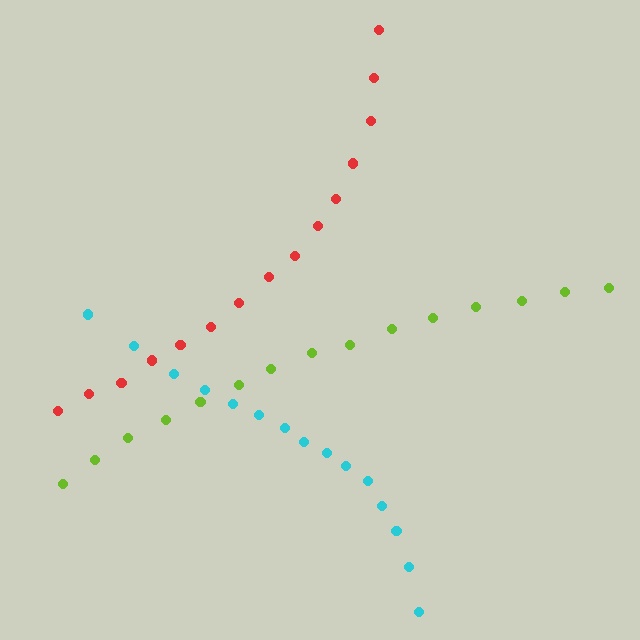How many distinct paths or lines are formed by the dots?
There are 3 distinct paths.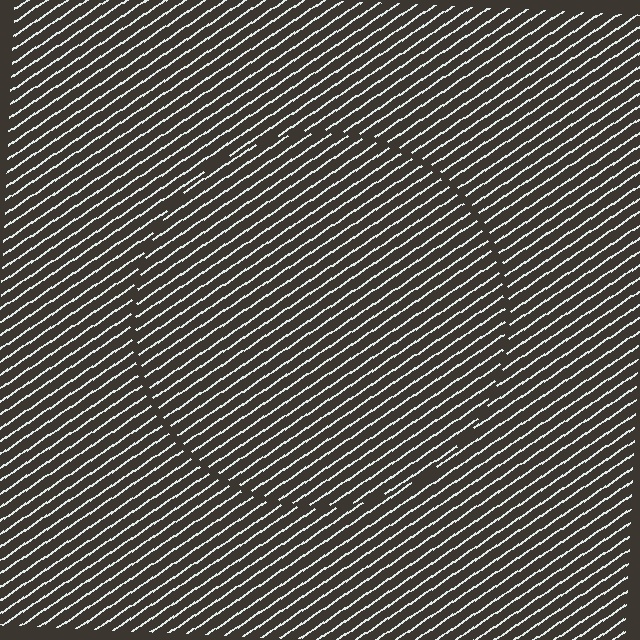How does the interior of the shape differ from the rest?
The interior of the shape contains the same grating, shifted by half a period — the contour is defined by the phase discontinuity where line-ends from the inner and outer gratings abut.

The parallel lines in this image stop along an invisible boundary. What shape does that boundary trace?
An illusory circle. The interior of the shape contains the same grating, shifted by half a period — the contour is defined by the phase discontinuity where line-ends from the inner and outer gratings abut.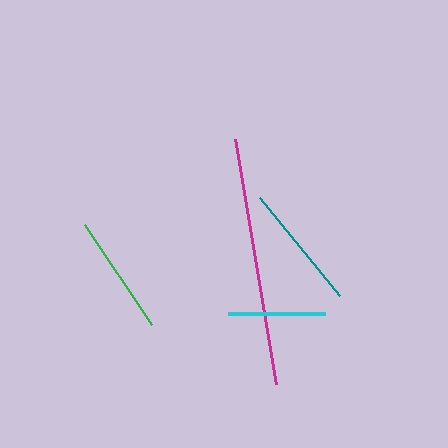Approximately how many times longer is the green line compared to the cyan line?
The green line is approximately 1.2 times the length of the cyan line.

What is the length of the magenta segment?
The magenta segment is approximately 248 pixels long.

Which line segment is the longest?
The magenta line is the longest at approximately 248 pixels.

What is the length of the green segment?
The green segment is approximately 121 pixels long.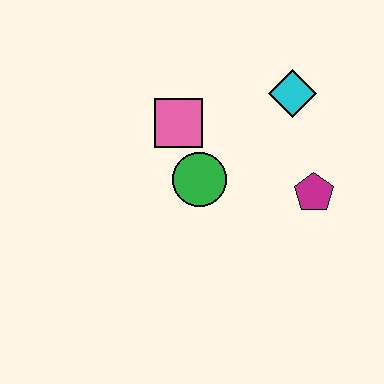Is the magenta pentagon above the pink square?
No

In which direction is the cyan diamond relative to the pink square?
The cyan diamond is to the right of the pink square.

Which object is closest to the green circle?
The pink square is closest to the green circle.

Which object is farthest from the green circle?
The cyan diamond is farthest from the green circle.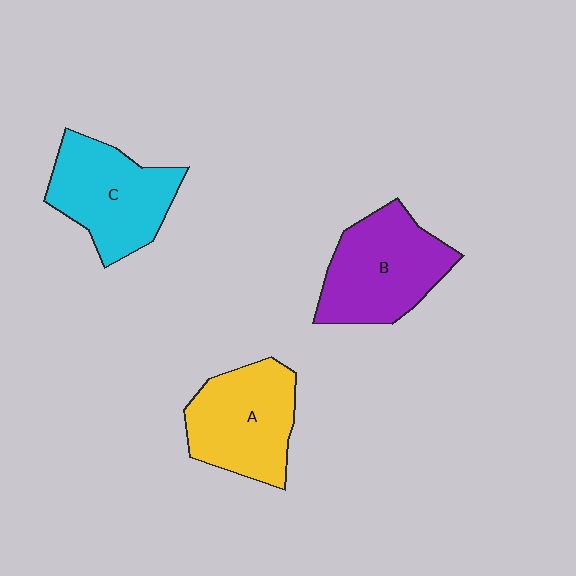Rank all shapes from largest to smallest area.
From largest to smallest: B (purple), C (cyan), A (yellow).